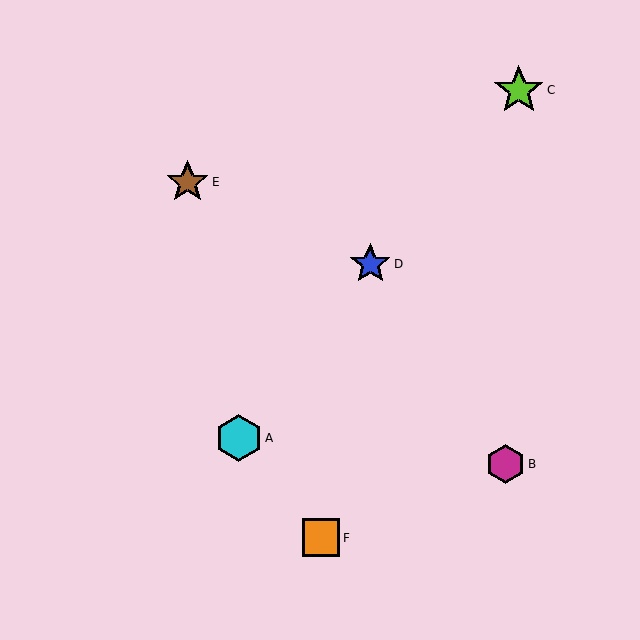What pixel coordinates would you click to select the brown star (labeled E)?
Click at (187, 182) to select the brown star E.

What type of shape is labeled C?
Shape C is a lime star.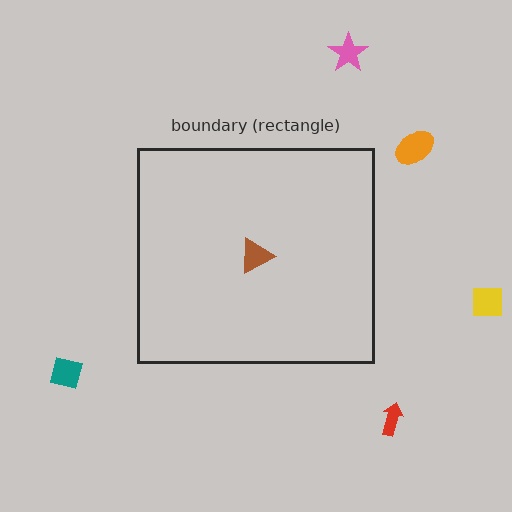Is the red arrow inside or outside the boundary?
Outside.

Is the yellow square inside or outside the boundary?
Outside.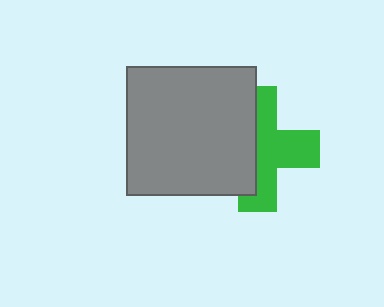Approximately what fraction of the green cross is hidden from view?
Roughly 46% of the green cross is hidden behind the gray square.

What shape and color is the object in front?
The object in front is a gray square.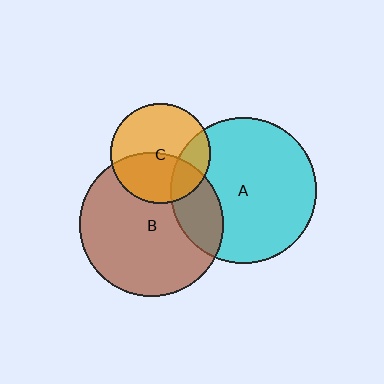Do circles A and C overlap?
Yes.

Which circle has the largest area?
Circle A (cyan).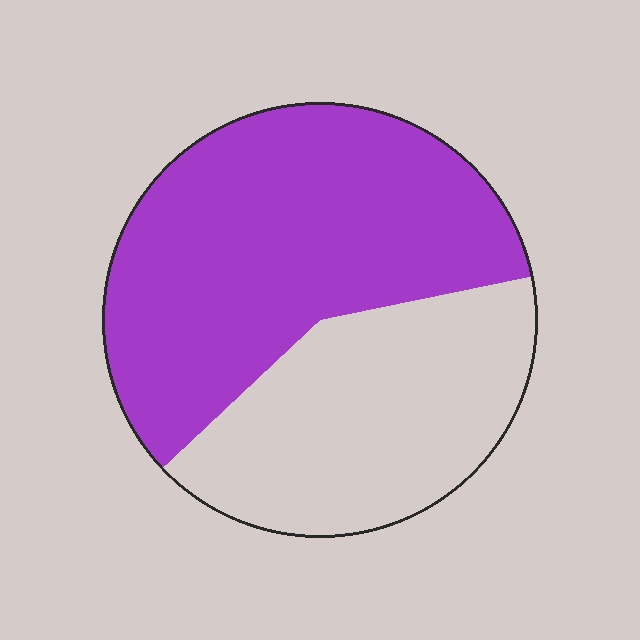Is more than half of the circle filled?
Yes.